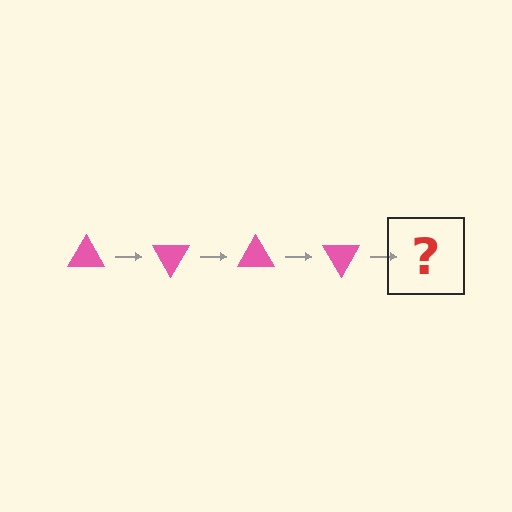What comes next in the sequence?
The next element should be a pink triangle rotated 240 degrees.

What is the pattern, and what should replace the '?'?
The pattern is that the triangle rotates 60 degrees each step. The '?' should be a pink triangle rotated 240 degrees.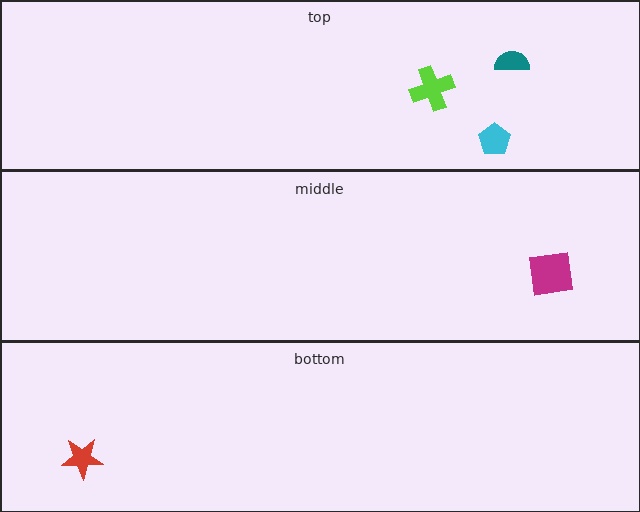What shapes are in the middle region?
The magenta square.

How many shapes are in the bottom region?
1.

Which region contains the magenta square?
The middle region.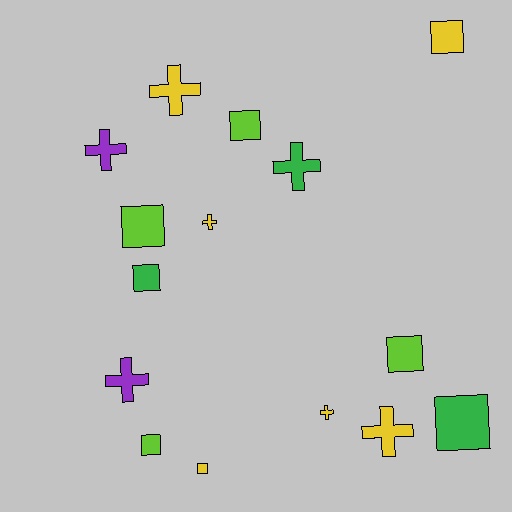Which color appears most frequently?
Yellow, with 6 objects.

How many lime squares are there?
There are 4 lime squares.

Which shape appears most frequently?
Square, with 8 objects.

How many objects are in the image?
There are 15 objects.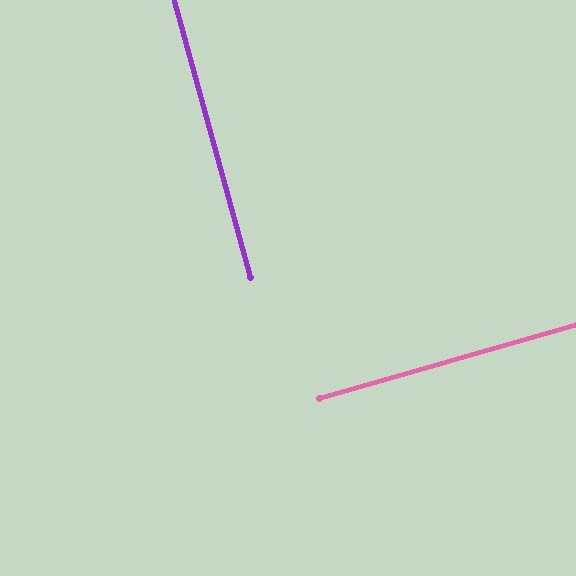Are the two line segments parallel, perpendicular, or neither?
Perpendicular — they meet at approximately 89°.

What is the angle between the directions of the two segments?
Approximately 89 degrees.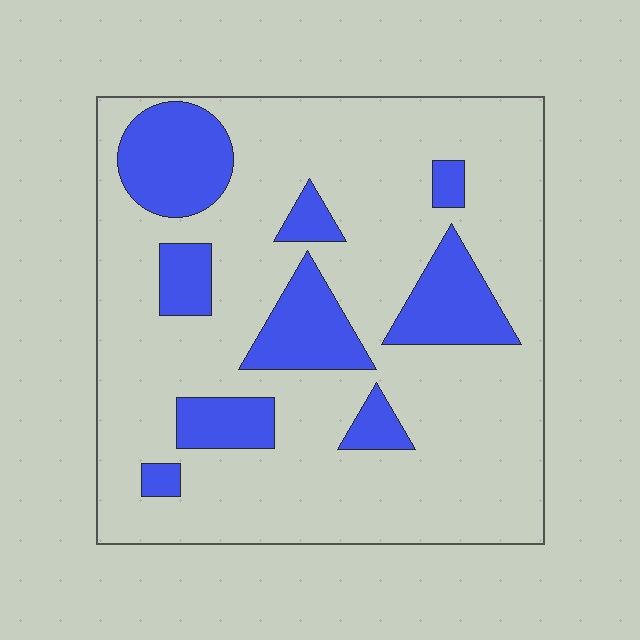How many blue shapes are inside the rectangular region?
9.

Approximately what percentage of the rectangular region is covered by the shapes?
Approximately 20%.